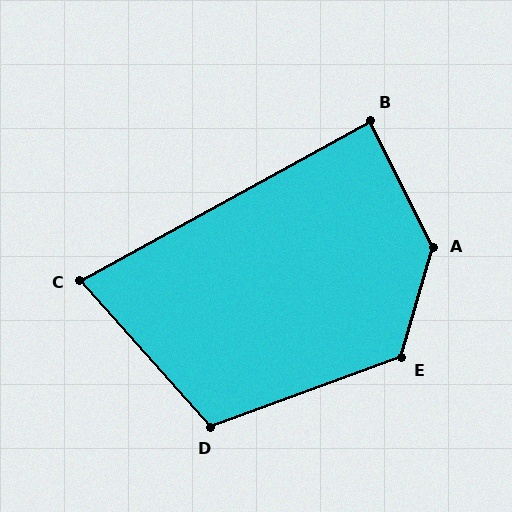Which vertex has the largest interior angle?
A, at approximately 138 degrees.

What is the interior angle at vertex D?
Approximately 111 degrees (obtuse).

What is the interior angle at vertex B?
Approximately 87 degrees (approximately right).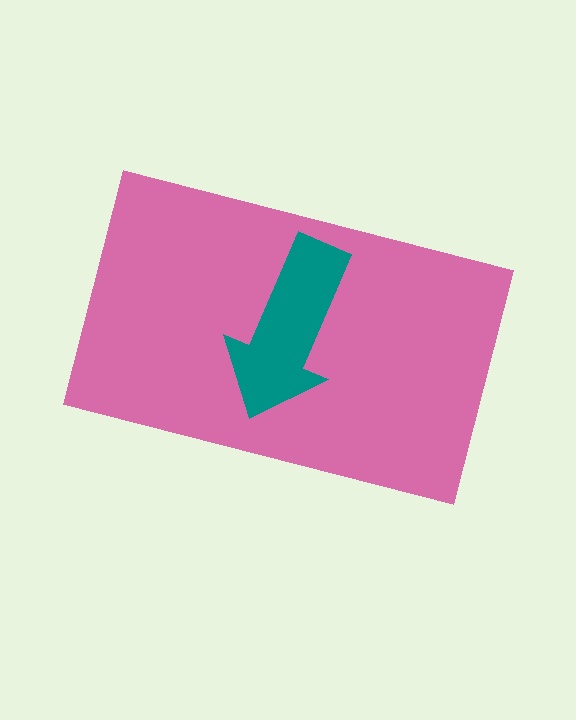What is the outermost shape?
The pink rectangle.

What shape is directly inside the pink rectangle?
The teal arrow.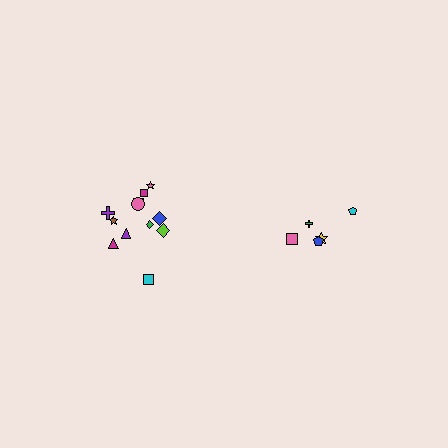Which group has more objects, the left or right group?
The left group.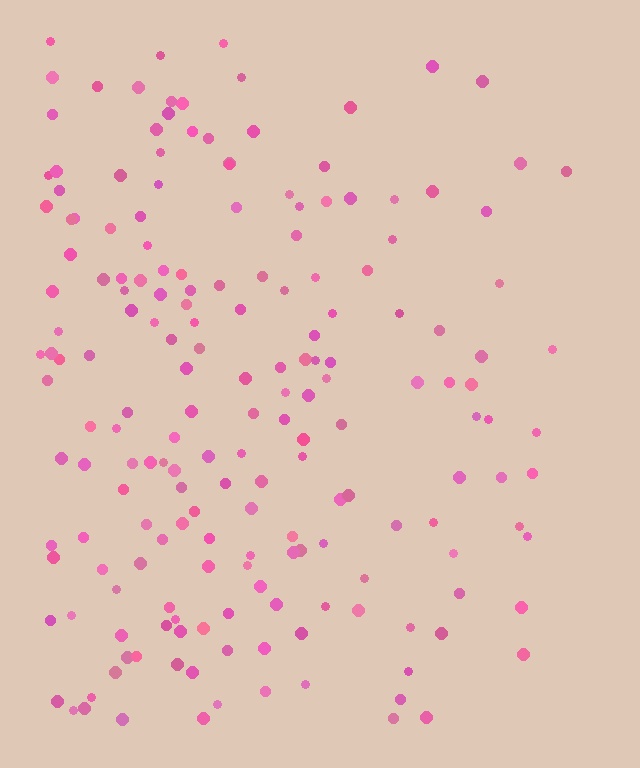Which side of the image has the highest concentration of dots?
The left.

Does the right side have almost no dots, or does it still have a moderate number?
Still a moderate number, just noticeably fewer than the left.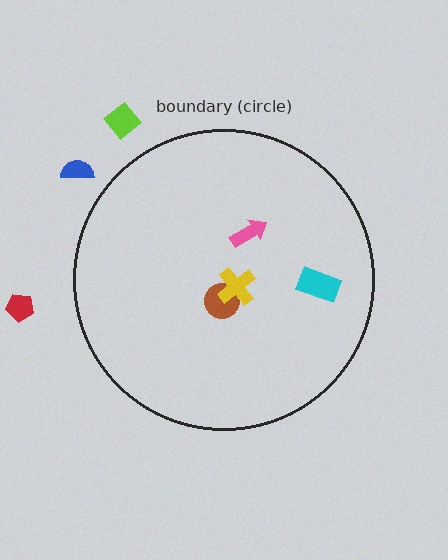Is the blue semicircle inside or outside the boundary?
Outside.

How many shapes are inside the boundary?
4 inside, 3 outside.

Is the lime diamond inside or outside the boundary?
Outside.